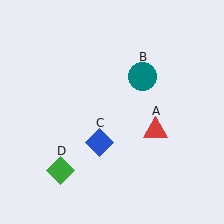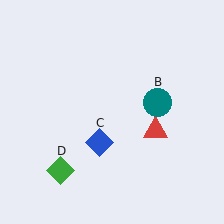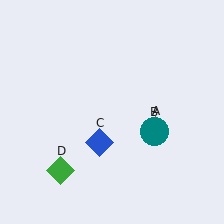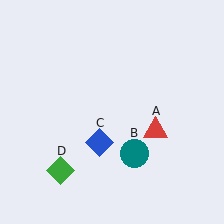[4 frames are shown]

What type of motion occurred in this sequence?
The teal circle (object B) rotated clockwise around the center of the scene.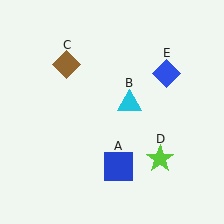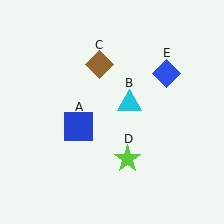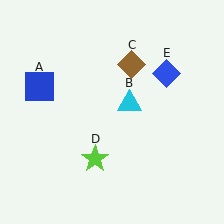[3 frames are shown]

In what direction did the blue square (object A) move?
The blue square (object A) moved up and to the left.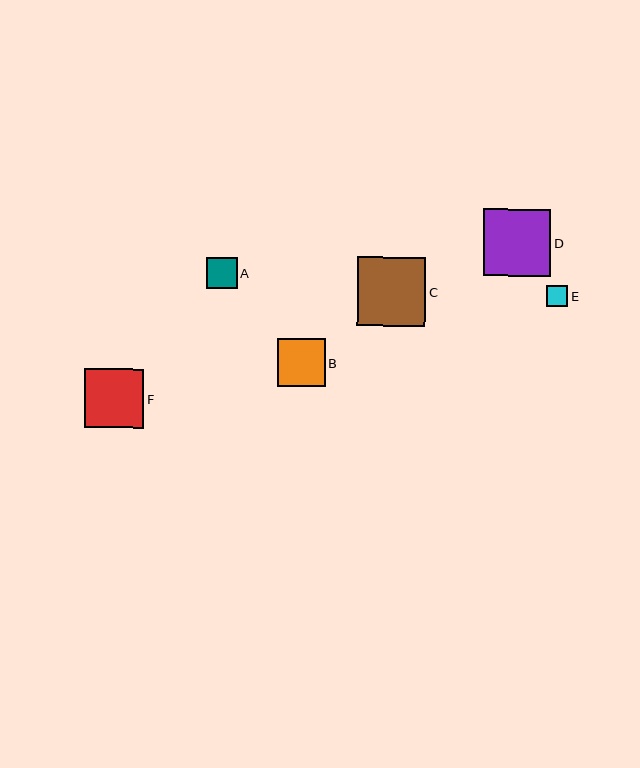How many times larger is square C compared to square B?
Square C is approximately 1.4 times the size of square B.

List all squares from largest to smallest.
From largest to smallest: C, D, F, B, A, E.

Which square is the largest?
Square C is the largest with a size of approximately 68 pixels.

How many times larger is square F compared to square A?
Square F is approximately 2.0 times the size of square A.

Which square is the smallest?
Square E is the smallest with a size of approximately 21 pixels.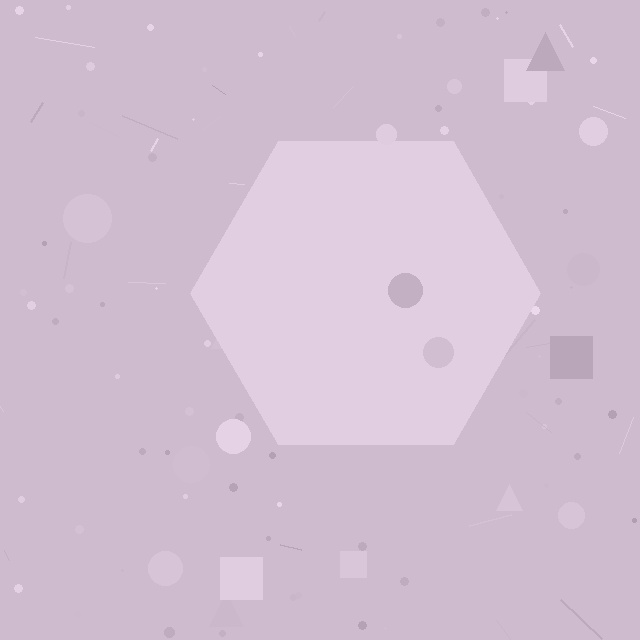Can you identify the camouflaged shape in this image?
The camouflaged shape is a hexagon.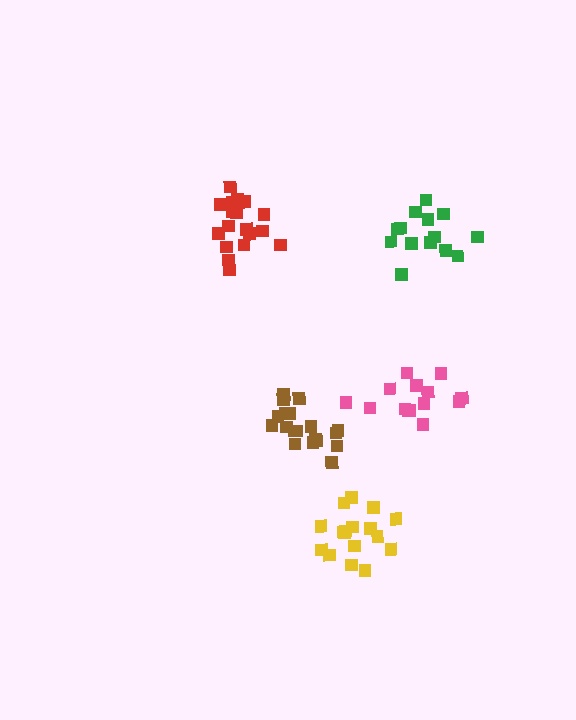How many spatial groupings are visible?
There are 5 spatial groupings.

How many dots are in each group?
Group 1: 19 dots, Group 2: 19 dots, Group 3: 14 dots, Group 4: 16 dots, Group 5: 14 dots (82 total).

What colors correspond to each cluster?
The clusters are colored: red, brown, pink, yellow, green.